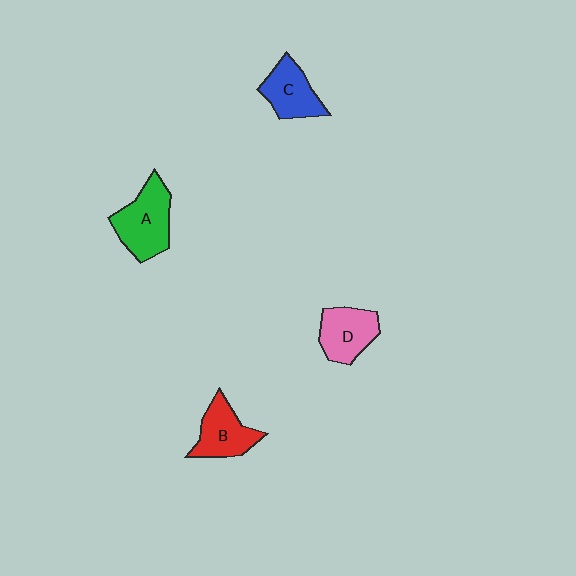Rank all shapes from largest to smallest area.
From largest to smallest: A (green), D (pink), B (red), C (blue).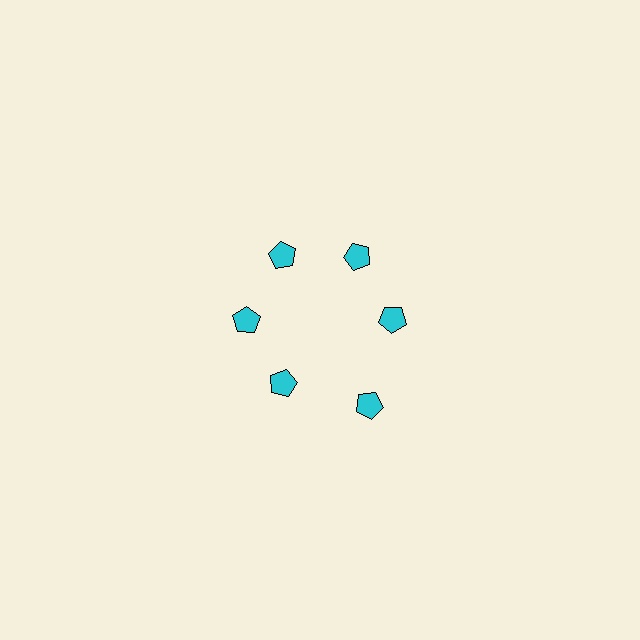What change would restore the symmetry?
The symmetry would be restored by moving it inward, back onto the ring so that all 6 pentagons sit at equal angles and equal distance from the center.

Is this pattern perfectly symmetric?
No. The 6 cyan pentagons are arranged in a ring, but one element near the 5 o'clock position is pushed outward from the center, breaking the 6-fold rotational symmetry.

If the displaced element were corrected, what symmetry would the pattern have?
It would have 6-fold rotational symmetry — the pattern would map onto itself every 60 degrees.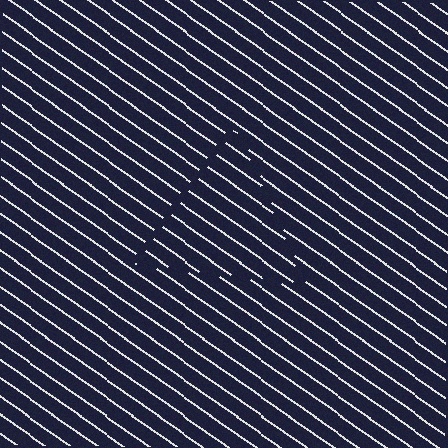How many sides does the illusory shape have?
3 sides — the line-ends trace a triangle.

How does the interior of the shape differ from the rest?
The interior of the shape contains the same grating, shifted by half a period — the contour is defined by the phase discontinuity where line-ends from the inner and outer gratings abut.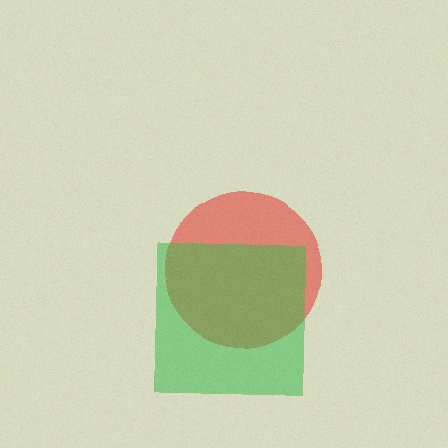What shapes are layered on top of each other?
The layered shapes are: a red circle, a green square.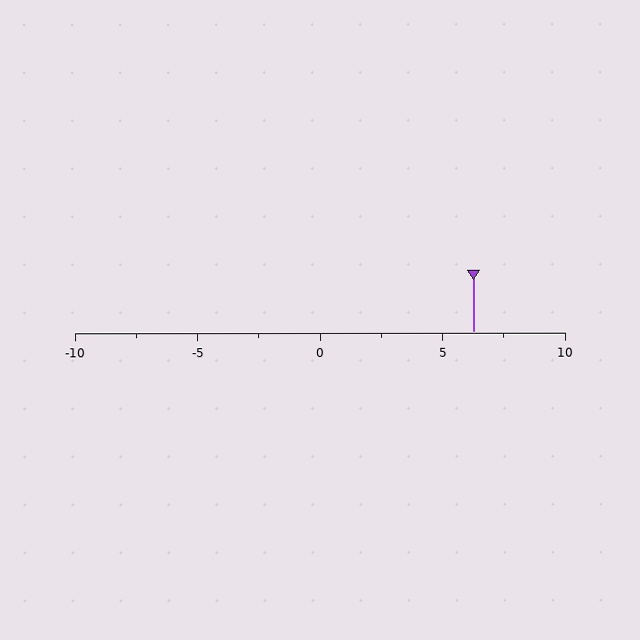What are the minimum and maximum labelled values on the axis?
The axis runs from -10 to 10.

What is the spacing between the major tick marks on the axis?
The major ticks are spaced 5 apart.